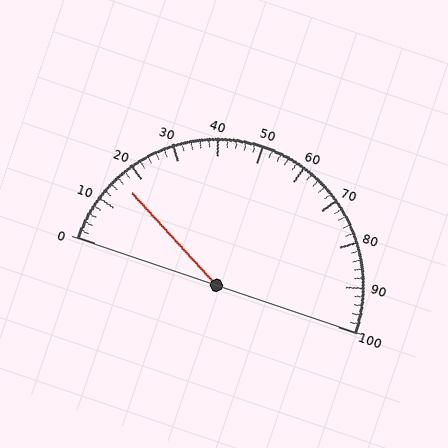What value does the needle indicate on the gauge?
The needle indicates approximately 16.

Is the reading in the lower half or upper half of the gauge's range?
The reading is in the lower half of the range (0 to 100).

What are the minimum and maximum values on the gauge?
The gauge ranges from 0 to 100.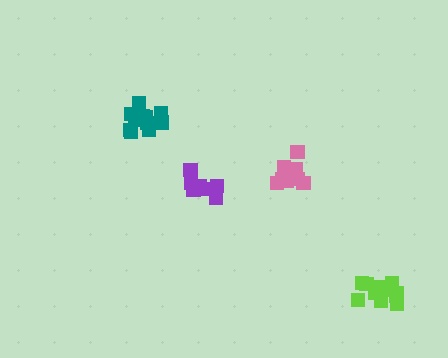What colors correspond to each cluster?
The clusters are colored: pink, purple, teal, lime.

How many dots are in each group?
Group 1: 10 dots, Group 2: 7 dots, Group 3: 13 dots, Group 4: 13 dots (43 total).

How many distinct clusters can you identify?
There are 4 distinct clusters.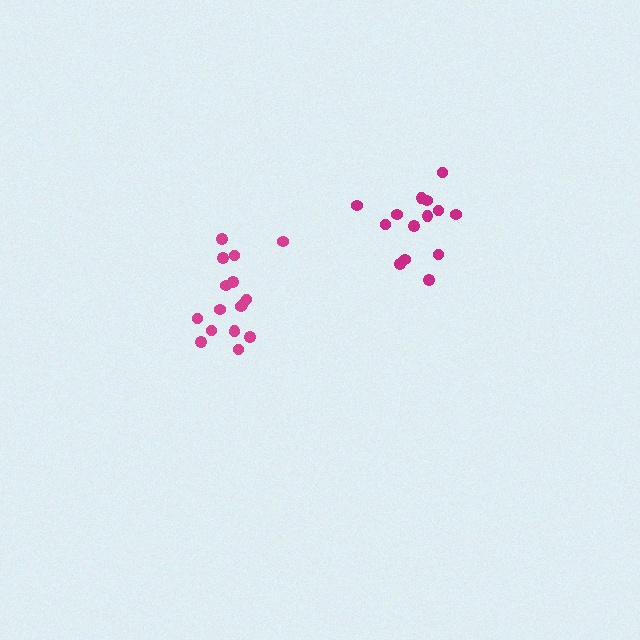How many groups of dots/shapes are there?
There are 2 groups.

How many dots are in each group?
Group 1: 17 dots, Group 2: 14 dots (31 total).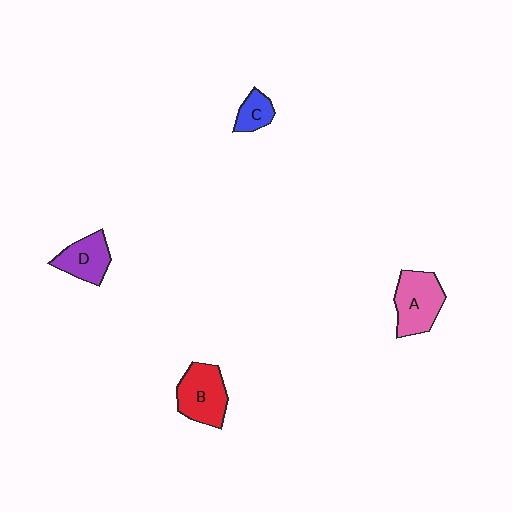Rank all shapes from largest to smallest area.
From largest to smallest: A (pink), B (red), D (purple), C (blue).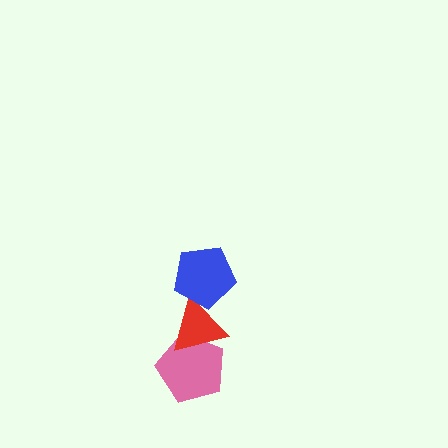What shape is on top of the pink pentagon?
The red triangle is on top of the pink pentagon.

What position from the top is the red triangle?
The red triangle is 2nd from the top.